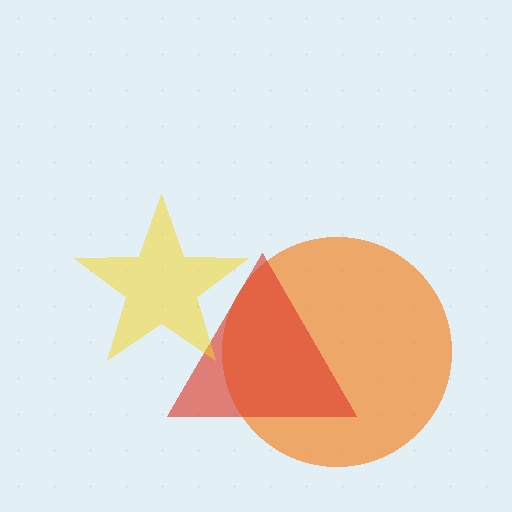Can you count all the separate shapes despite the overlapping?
Yes, there are 3 separate shapes.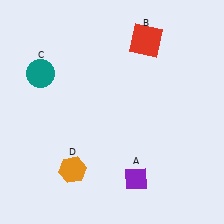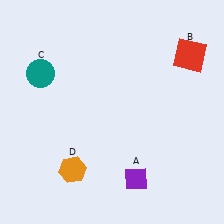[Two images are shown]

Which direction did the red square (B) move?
The red square (B) moved right.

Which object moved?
The red square (B) moved right.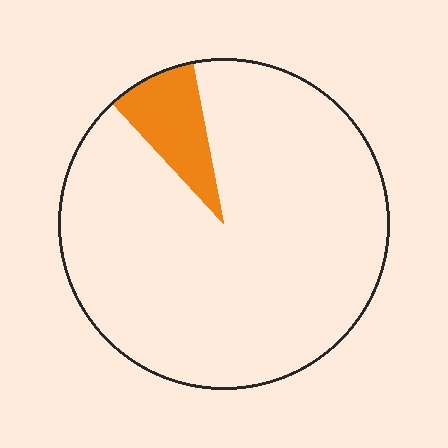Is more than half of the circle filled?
No.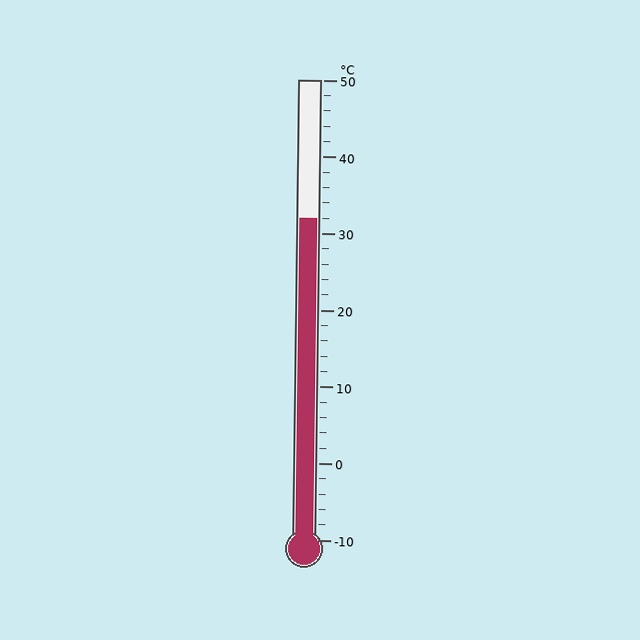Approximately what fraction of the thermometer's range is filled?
The thermometer is filled to approximately 70% of its range.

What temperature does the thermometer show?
The thermometer shows approximately 32°C.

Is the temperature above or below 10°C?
The temperature is above 10°C.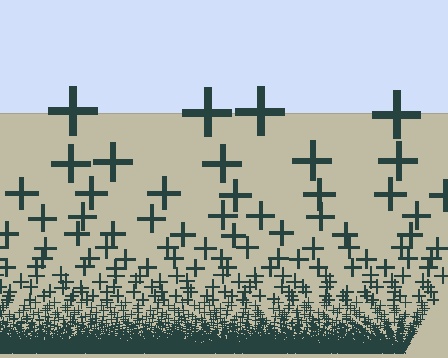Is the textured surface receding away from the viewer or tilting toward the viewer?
The surface appears to tilt toward the viewer. Texture elements get larger and sparser toward the top.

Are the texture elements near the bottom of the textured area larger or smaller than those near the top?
Smaller. The gradient is inverted — elements near the bottom are smaller and denser.